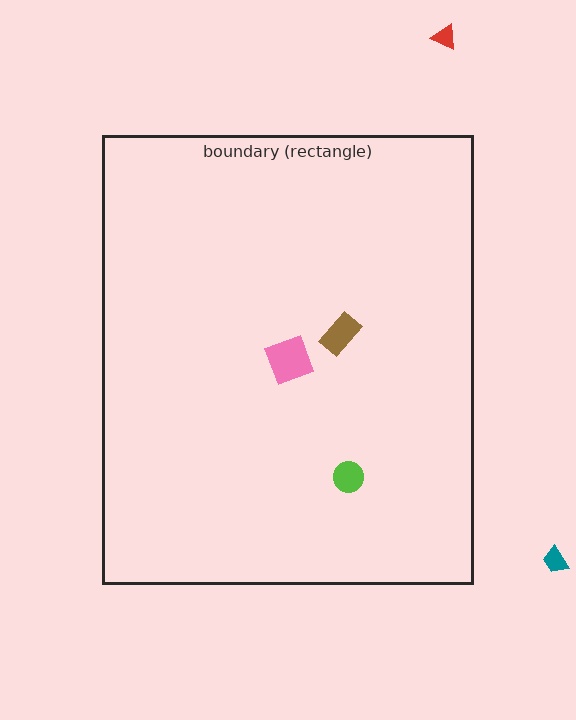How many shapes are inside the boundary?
3 inside, 2 outside.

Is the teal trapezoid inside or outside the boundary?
Outside.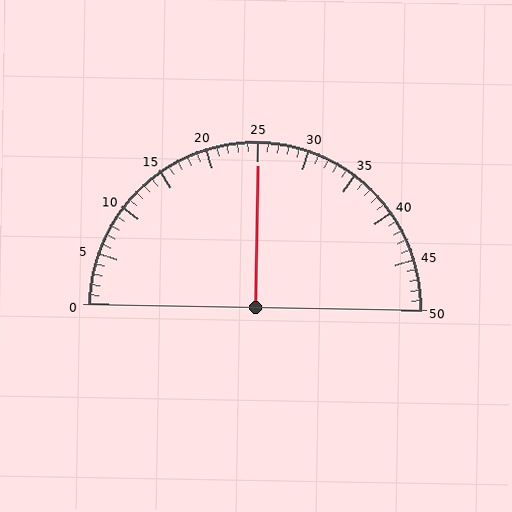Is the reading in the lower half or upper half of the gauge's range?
The reading is in the upper half of the range (0 to 50).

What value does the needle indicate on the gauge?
The needle indicates approximately 25.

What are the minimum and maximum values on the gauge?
The gauge ranges from 0 to 50.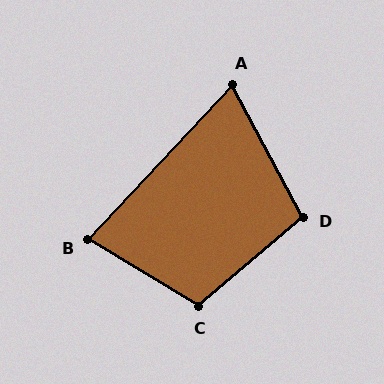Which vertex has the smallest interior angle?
A, at approximately 71 degrees.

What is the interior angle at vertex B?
Approximately 78 degrees (acute).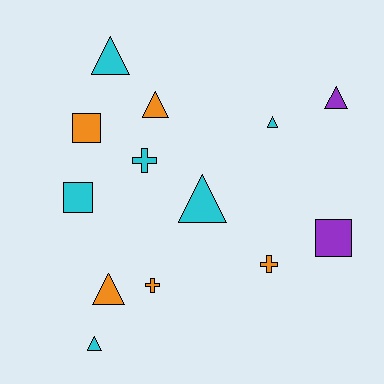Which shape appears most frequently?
Triangle, with 7 objects.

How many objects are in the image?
There are 13 objects.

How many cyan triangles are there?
There are 4 cyan triangles.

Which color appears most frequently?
Cyan, with 6 objects.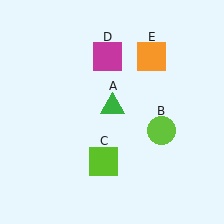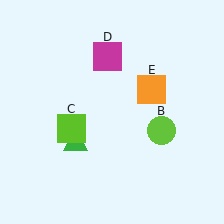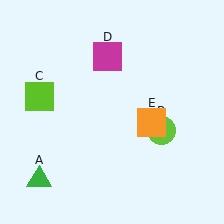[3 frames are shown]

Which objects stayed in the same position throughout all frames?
Lime circle (object B) and magenta square (object D) remained stationary.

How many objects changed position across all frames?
3 objects changed position: green triangle (object A), lime square (object C), orange square (object E).